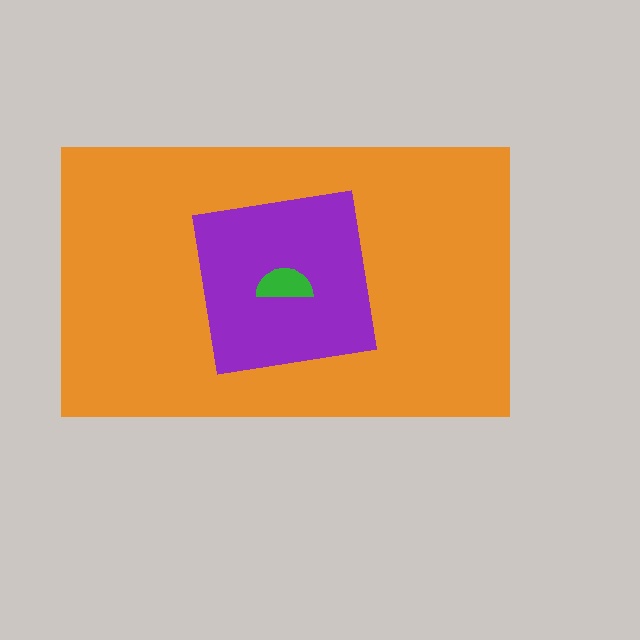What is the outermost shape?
The orange rectangle.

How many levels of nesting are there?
3.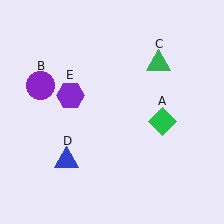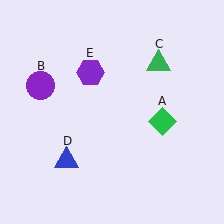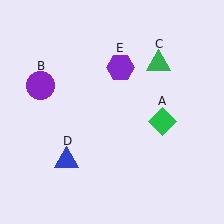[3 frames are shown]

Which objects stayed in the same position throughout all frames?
Green diamond (object A) and purple circle (object B) and green triangle (object C) and blue triangle (object D) remained stationary.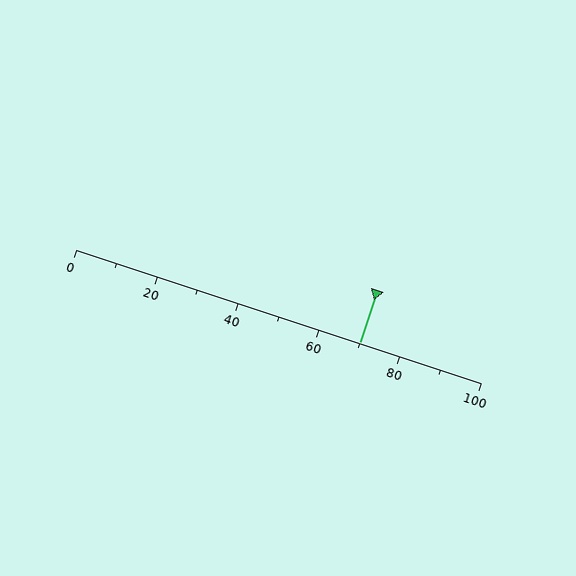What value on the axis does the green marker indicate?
The marker indicates approximately 70.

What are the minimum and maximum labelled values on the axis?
The axis runs from 0 to 100.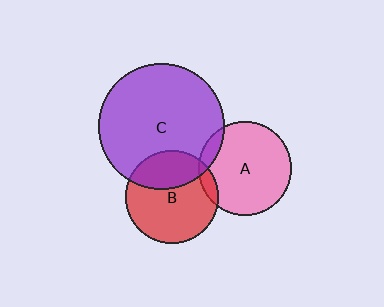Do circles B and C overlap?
Yes.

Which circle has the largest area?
Circle C (purple).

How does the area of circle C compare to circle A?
Approximately 1.8 times.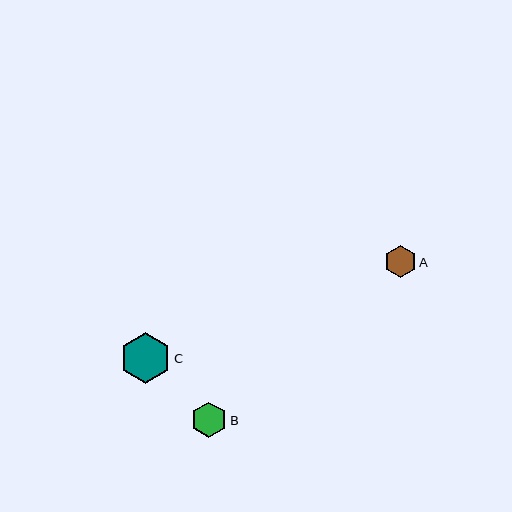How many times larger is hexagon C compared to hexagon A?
Hexagon C is approximately 1.6 times the size of hexagon A.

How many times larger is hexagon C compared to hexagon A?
Hexagon C is approximately 1.6 times the size of hexagon A.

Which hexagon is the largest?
Hexagon C is the largest with a size of approximately 51 pixels.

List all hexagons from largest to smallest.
From largest to smallest: C, B, A.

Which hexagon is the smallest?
Hexagon A is the smallest with a size of approximately 32 pixels.